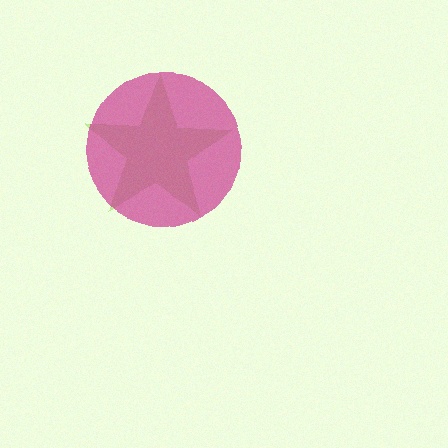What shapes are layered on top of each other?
The layered shapes are: a lime star, a magenta circle.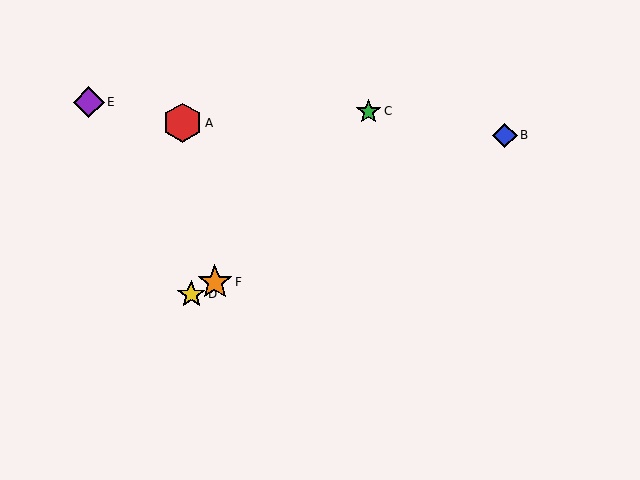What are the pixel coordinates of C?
Object C is at (369, 112).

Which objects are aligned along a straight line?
Objects B, D, F are aligned along a straight line.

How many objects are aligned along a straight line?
3 objects (B, D, F) are aligned along a straight line.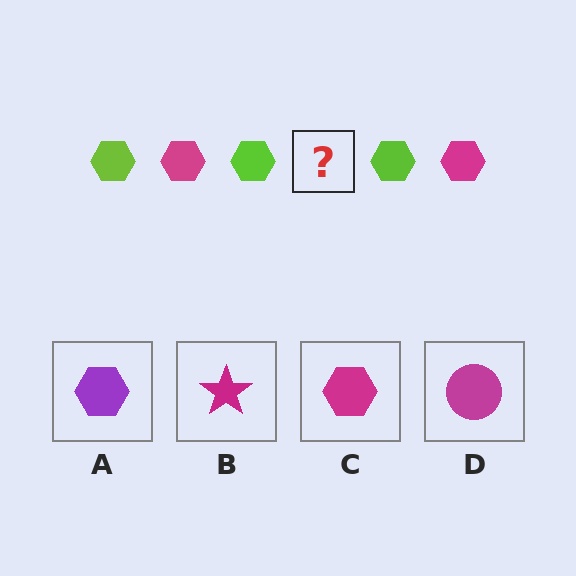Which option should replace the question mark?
Option C.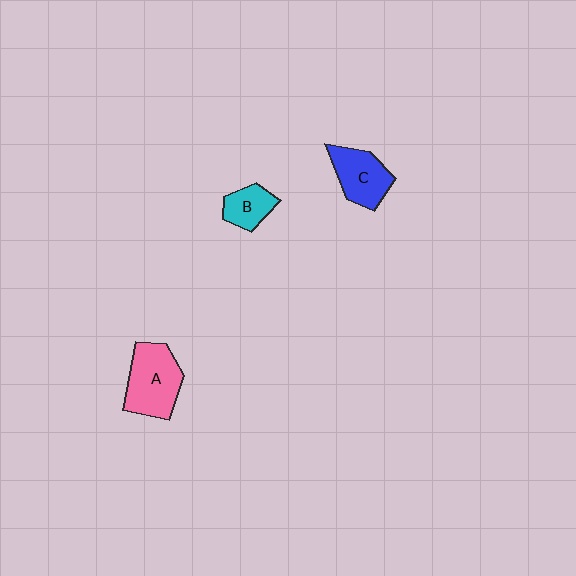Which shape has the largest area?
Shape A (pink).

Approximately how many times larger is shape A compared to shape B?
Approximately 1.9 times.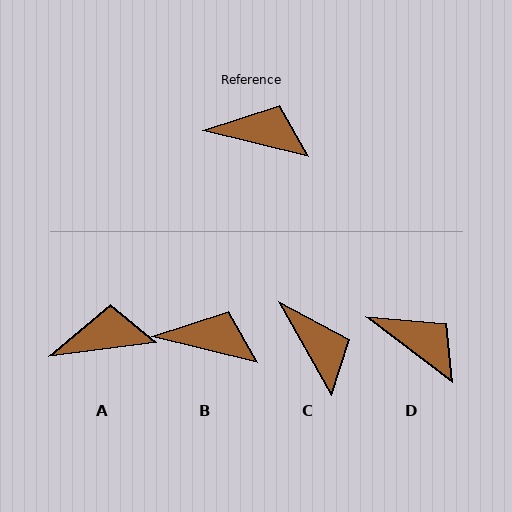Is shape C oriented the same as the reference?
No, it is off by about 46 degrees.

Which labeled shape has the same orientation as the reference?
B.